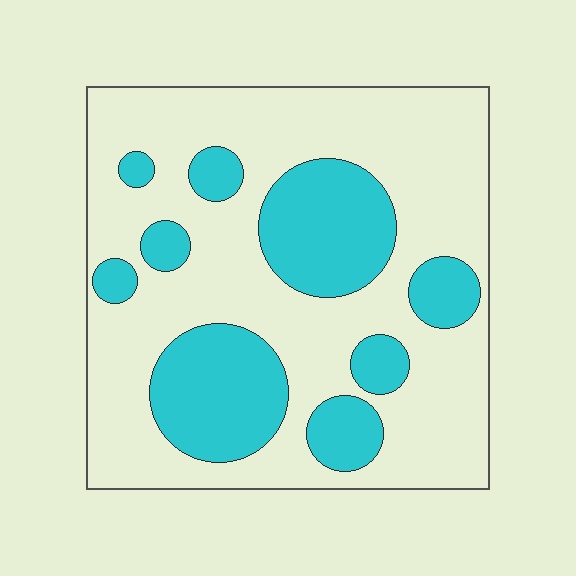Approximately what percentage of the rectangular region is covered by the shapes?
Approximately 30%.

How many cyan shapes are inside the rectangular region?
9.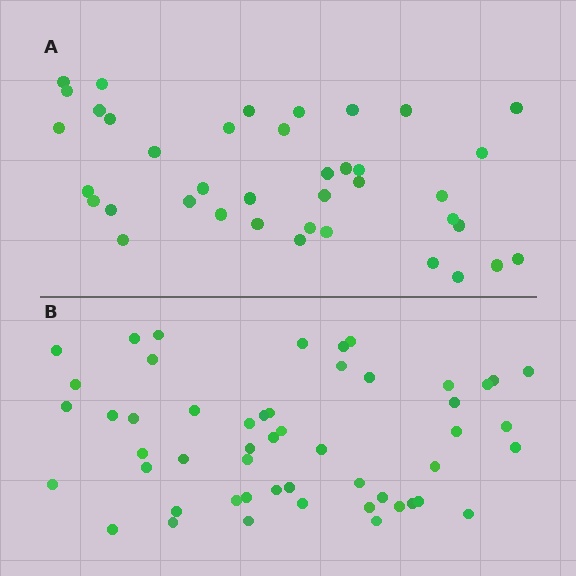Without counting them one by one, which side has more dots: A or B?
Region B (the bottom region) has more dots.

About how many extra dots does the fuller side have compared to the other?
Region B has approximately 15 more dots than region A.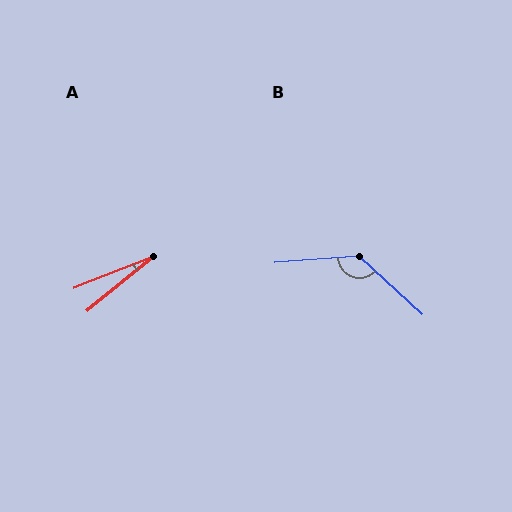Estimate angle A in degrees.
Approximately 18 degrees.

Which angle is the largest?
B, at approximately 133 degrees.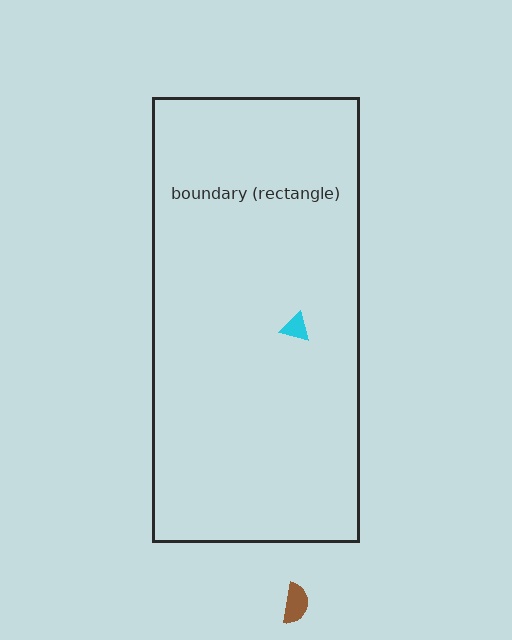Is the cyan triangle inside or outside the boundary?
Inside.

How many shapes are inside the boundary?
1 inside, 1 outside.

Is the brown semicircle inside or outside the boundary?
Outside.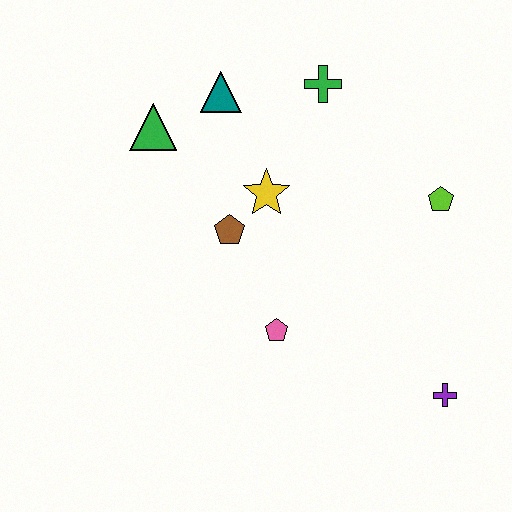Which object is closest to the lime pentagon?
The green cross is closest to the lime pentagon.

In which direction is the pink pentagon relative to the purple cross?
The pink pentagon is to the left of the purple cross.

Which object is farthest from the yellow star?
The purple cross is farthest from the yellow star.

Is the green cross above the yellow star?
Yes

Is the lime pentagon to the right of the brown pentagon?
Yes